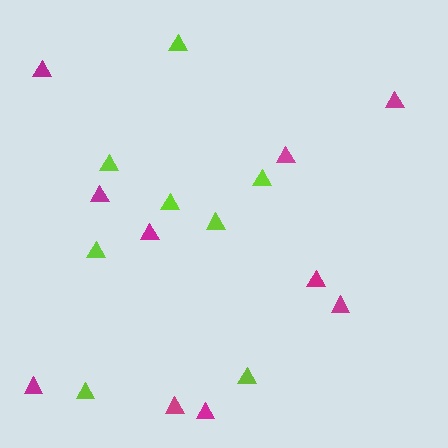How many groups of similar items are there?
There are 2 groups: one group of magenta triangles (10) and one group of lime triangles (8).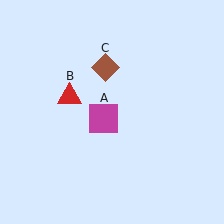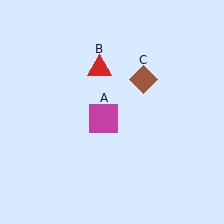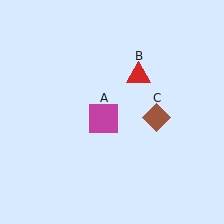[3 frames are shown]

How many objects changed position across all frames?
2 objects changed position: red triangle (object B), brown diamond (object C).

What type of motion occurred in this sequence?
The red triangle (object B), brown diamond (object C) rotated clockwise around the center of the scene.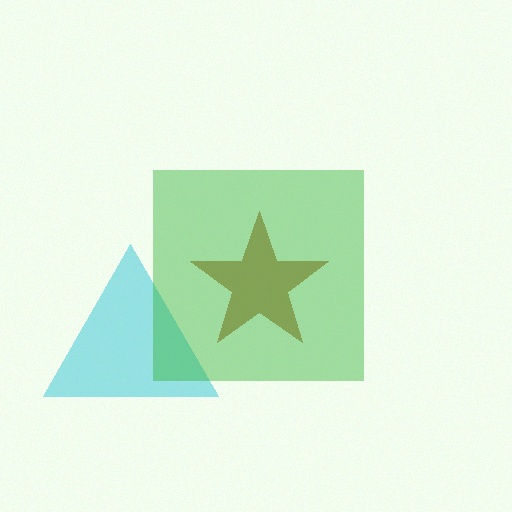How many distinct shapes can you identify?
There are 3 distinct shapes: a cyan triangle, a brown star, a green square.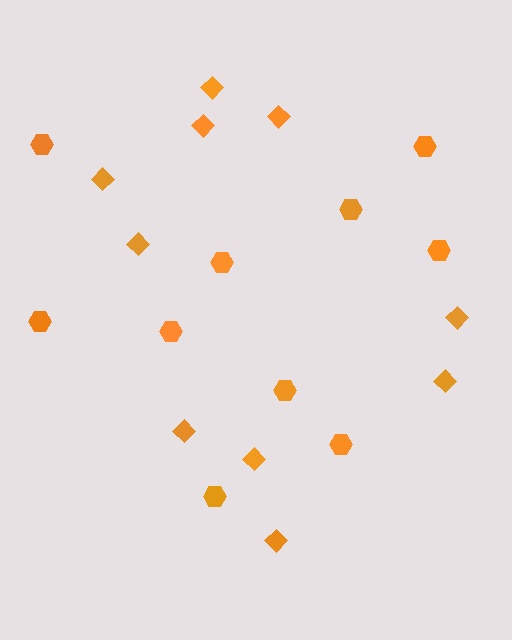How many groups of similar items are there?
There are 2 groups: one group of hexagons (10) and one group of diamonds (10).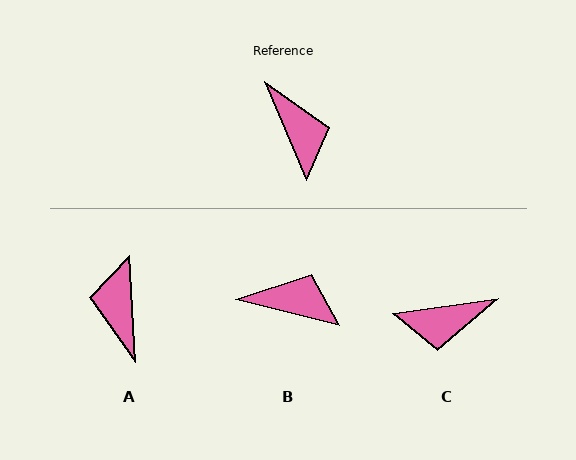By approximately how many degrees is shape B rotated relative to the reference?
Approximately 53 degrees counter-clockwise.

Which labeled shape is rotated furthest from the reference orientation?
A, about 160 degrees away.